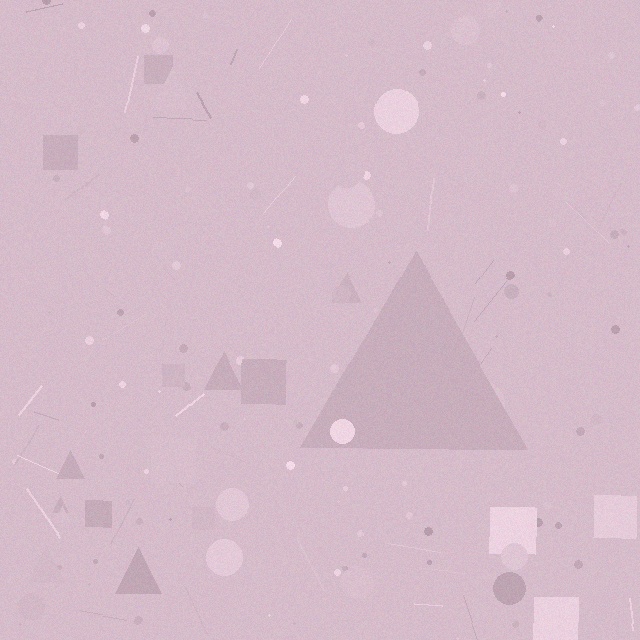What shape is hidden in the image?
A triangle is hidden in the image.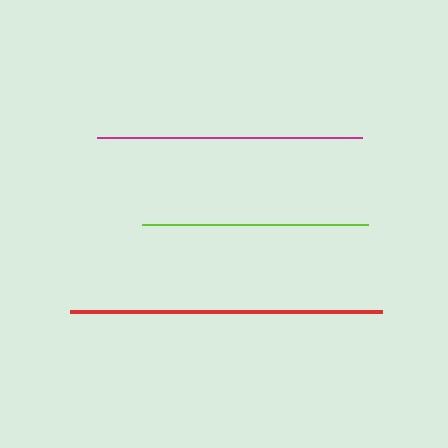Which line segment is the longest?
The red line is the longest at approximately 312 pixels.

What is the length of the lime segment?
The lime segment is approximately 226 pixels long.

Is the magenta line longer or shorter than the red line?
The red line is longer than the magenta line.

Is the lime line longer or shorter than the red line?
The red line is longer than the lime line.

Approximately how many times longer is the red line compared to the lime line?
The red line is approximately 1.4 times the length of the lime line.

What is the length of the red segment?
The red segment is approximately 312 pixels long.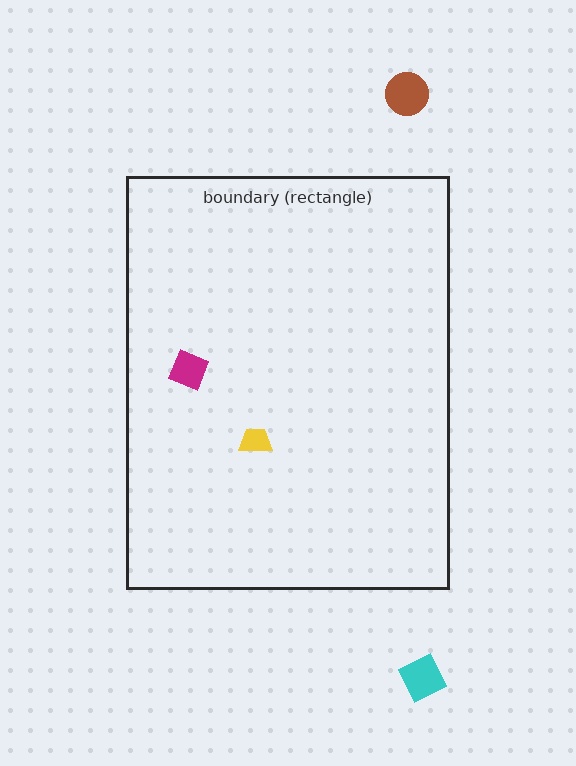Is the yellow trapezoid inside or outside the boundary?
Inside.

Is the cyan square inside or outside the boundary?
Outside.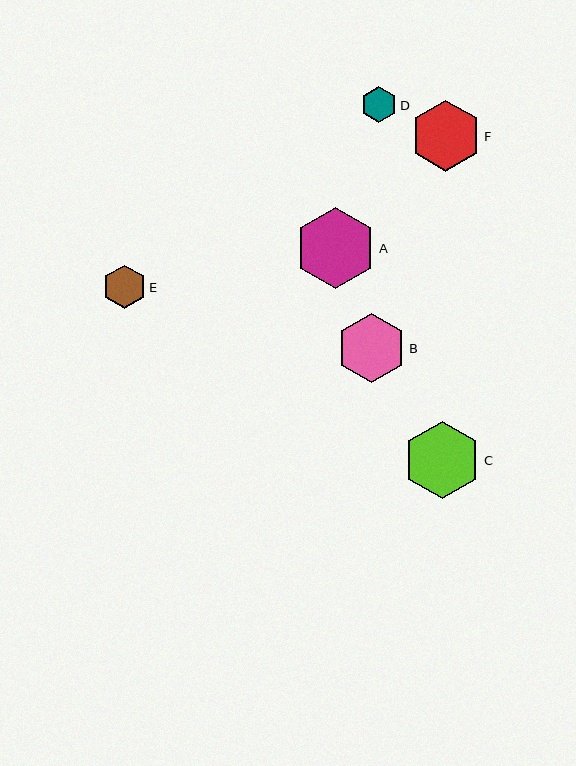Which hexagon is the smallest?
Hexagon D is the smallest with a size of approximately 36 pixels.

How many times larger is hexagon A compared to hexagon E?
Hexagon A is approximately 1.9 times the size of hexagon E.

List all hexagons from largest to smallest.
From largest to smallest: A, C, F, B, E, D.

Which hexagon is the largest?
Hexagon A is the largest with a size of approximately 81 pixels.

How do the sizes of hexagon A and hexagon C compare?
Hexagon A and hexagon C are approximately the same size.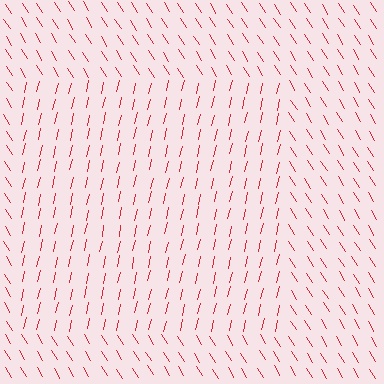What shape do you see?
I see a rectangle.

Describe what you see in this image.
The image is filled with small red line segments. A rectangle region in the image has lines oriented differently from the surrounding lines, creating a visible texture boundary.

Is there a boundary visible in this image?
Yes, there is a texture boundary formed by a change in line orientation.